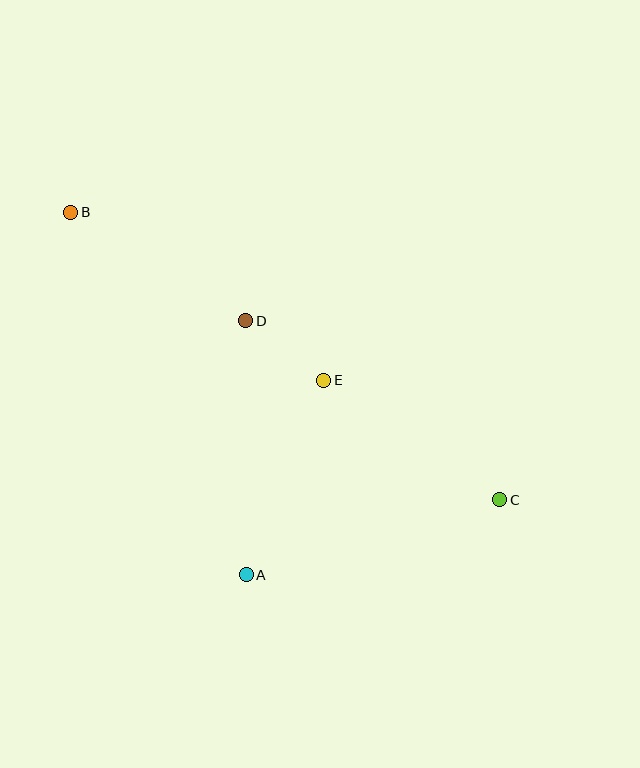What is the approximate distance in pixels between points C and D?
The distance between C and D is approximately 310 pixels.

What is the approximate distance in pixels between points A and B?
The distance between A and B is approximately 403 pixels.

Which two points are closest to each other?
Points D and E are closest to each other.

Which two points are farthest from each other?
Points B and C are farthest from each other.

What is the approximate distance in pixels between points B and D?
The distance between B and D is approximately 206 pixels.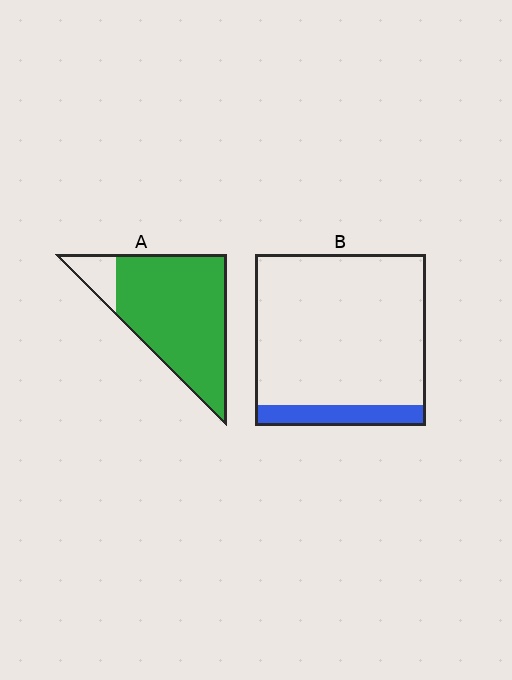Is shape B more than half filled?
No.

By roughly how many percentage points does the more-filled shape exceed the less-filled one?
By roughly 75 percentage points (A over B).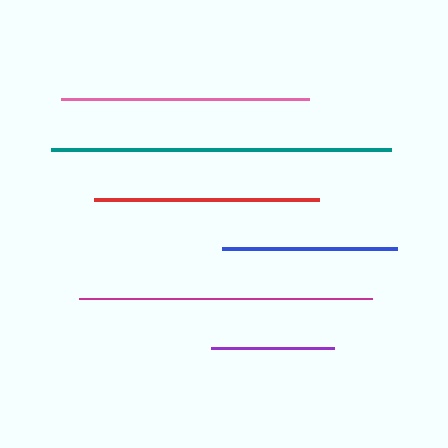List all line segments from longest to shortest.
From longest to shortest: teal, magenta, pink, red, blue, purple.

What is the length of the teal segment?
The teal segment is approximately 340 pixels long.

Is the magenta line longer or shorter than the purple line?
The magenta line is longer than the purple line.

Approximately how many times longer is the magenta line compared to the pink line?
The magenta line is approximately 1.2 times the length of the pink line.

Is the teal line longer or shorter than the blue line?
The teal line is longer than the blue line.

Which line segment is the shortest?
The purple line is the shortest at approximately 123 pixels.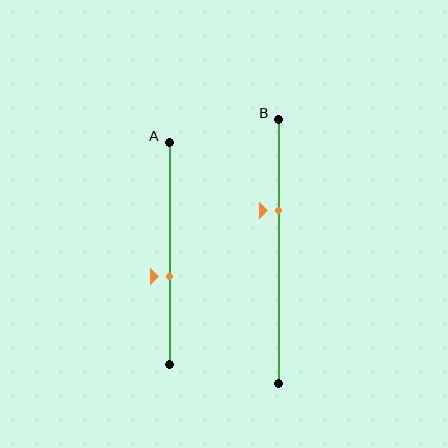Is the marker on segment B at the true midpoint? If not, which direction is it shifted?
No, the marker on segment B is shifted upward by about 15% of the segment length.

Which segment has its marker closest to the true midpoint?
Segment A has its marker closest to the true midpoint.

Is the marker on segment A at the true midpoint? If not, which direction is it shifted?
No, the marker on segment A is shifted downward by about 10% of the segment length.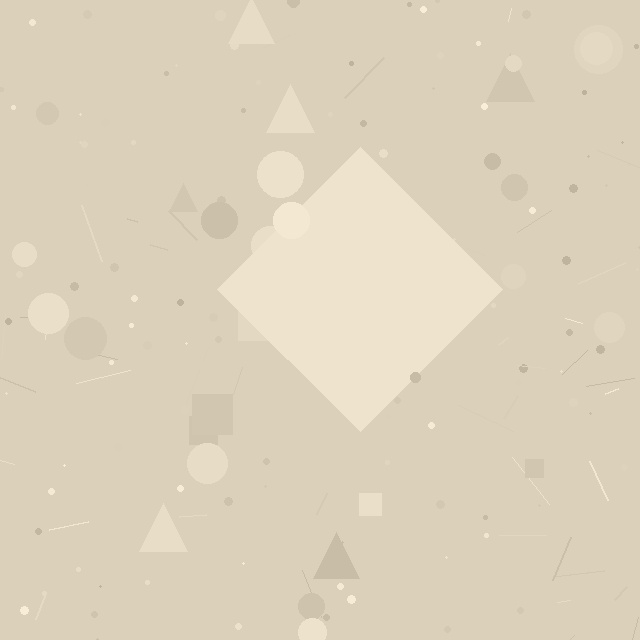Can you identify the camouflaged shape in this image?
The camouflaged shape is a diamond.